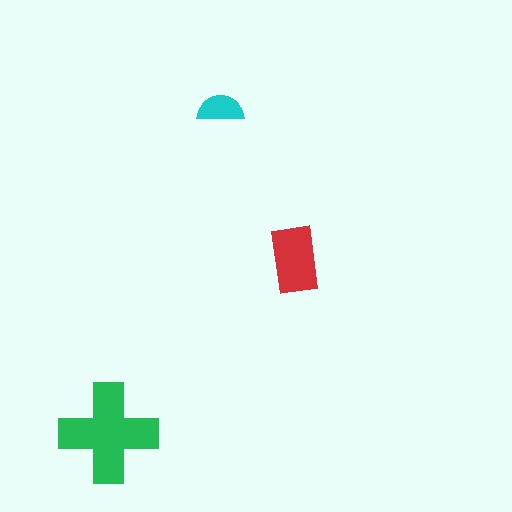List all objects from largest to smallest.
The green cross, the red rectangle, the cyan semicircle.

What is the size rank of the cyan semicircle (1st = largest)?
3rd.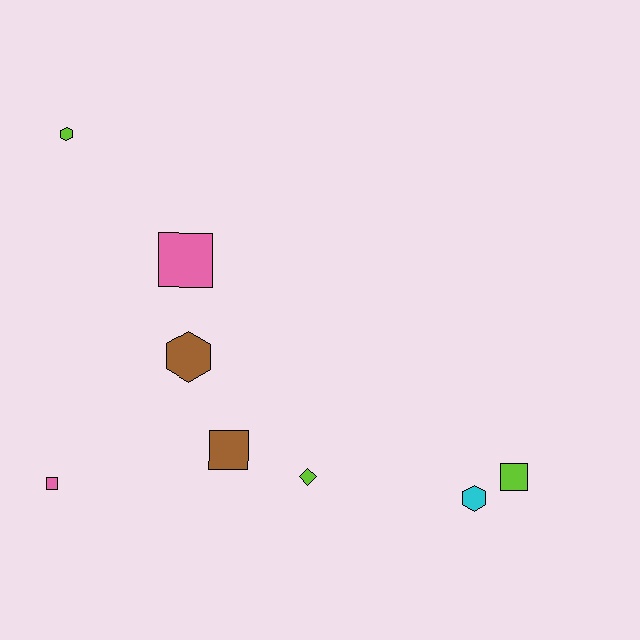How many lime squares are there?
There is 1 lime square.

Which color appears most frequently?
Lime, with 3 objects.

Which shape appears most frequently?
Square, with 4 objects.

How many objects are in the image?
There are 8 objects.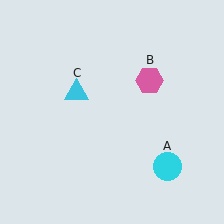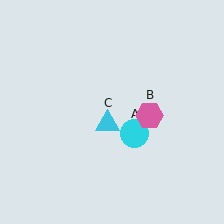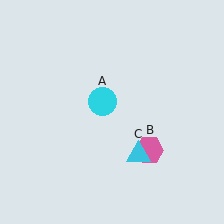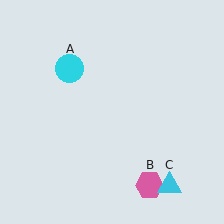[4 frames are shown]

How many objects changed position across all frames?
3 objects changed position: cyan circle (object A), pink hexagon (object B), cyan triangle (object C).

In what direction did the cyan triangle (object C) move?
The cyan triangle (object C) moved down and to the right.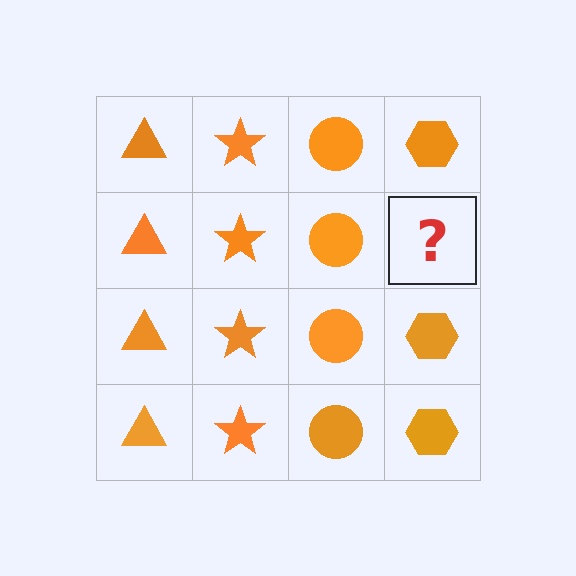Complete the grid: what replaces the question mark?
The question mark should be replaced with an orange hexagon.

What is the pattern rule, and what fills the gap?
The rule is that each column has a consistent shape. The gap should be filled with an orange hexagon.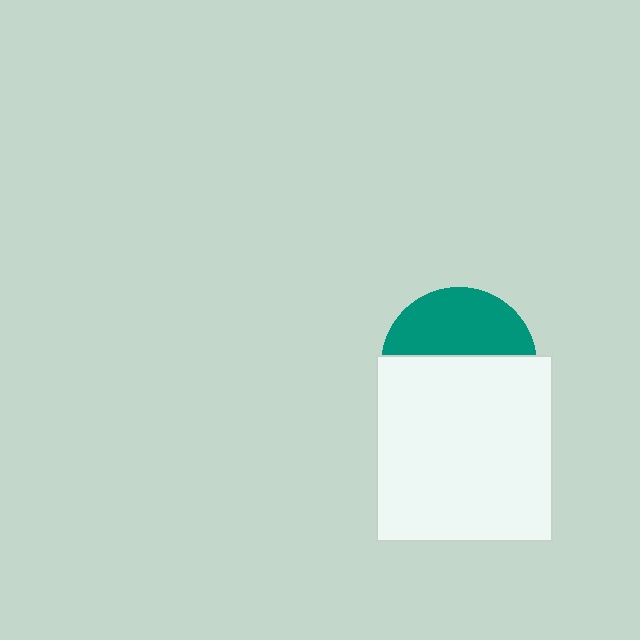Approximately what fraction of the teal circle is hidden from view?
Roughly 58% of the teal circle is hidden behind the white rectangle.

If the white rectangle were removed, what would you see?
You would see the complete teal circle.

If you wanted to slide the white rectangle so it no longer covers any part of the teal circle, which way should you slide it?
Slide it down — that is the most direct way to separate the two shapes.